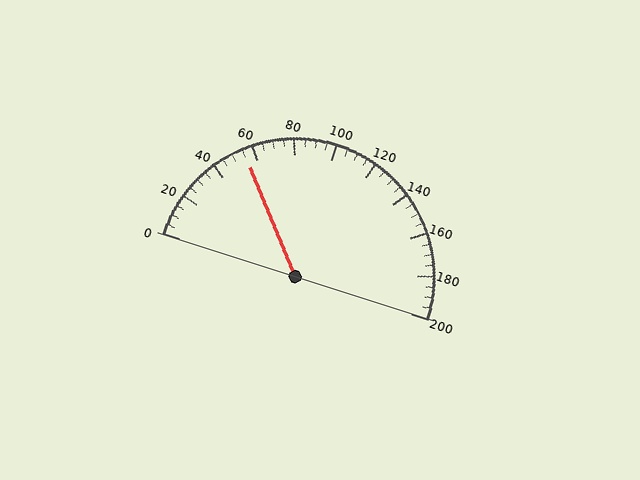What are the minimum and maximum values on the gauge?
The gauge ranges from 0 to 200.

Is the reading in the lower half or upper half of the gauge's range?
The reading is in the lower half of the range (0 to 200).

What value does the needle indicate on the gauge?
The needle indicates approximately 55.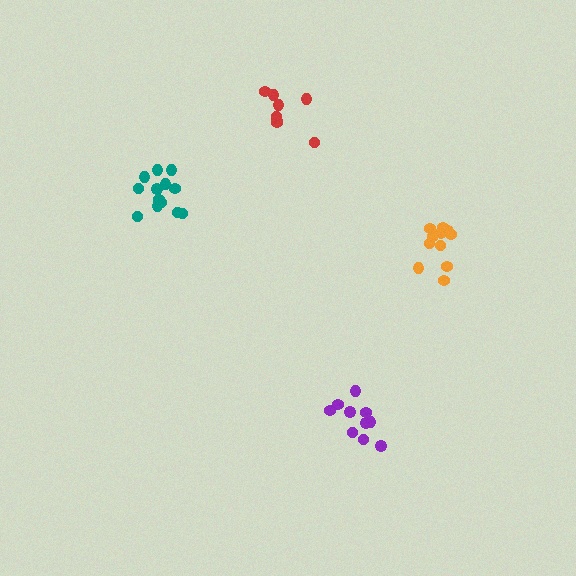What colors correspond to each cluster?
The clusters are colored: orange, red, teal, purple.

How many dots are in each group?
Group 1: 11 dots, Group 2: 8 dots, Group 3: 13 dots, Group 4: 10 dots (42 total).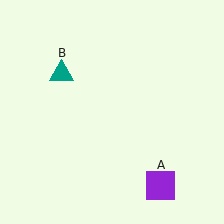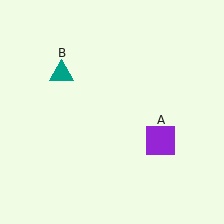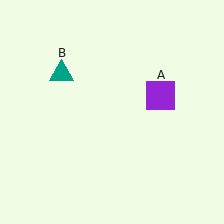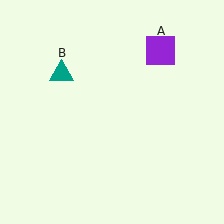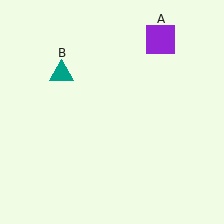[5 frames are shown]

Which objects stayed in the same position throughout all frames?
Teal triangle (object B) remained stationary.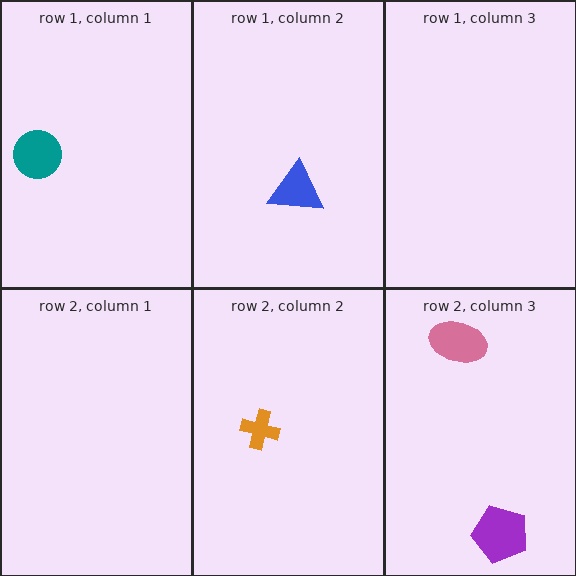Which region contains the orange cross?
The row 2, column 2 region.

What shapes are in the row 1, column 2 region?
The blue triangle.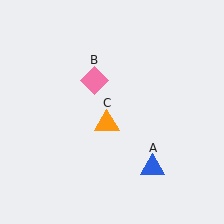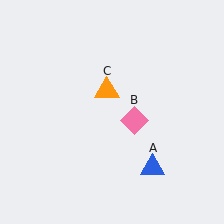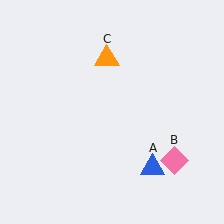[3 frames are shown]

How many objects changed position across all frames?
2 objects changed position: pink diamond (object B), orange triangle (object C).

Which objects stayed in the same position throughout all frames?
Blue triangle (object A) remained stationary.